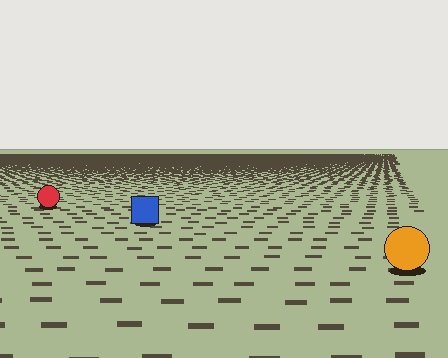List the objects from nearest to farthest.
From nearest to farthest: the orange circle, the blue square, the red circle.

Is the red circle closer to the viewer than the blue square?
No. The blue square is closer — you can tell from the texture gradient: the ground texture is coarser near it.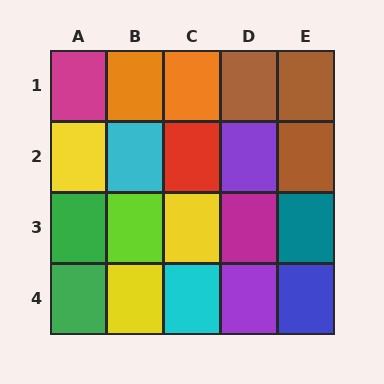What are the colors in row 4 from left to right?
Green, yellow, cyan, purple, blue.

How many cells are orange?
2 cells are orange.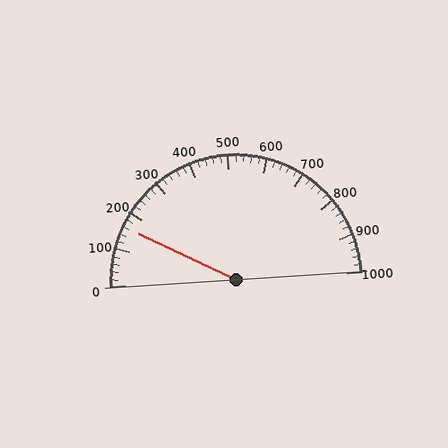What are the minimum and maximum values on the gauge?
The gauge ranges from 0 to 1000.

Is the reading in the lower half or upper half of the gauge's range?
The reading is in the lower half of the range (0 to 1000).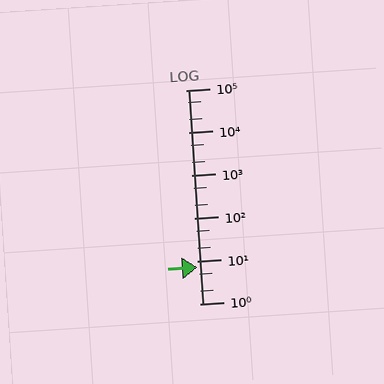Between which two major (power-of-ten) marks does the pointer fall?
The pointer is between 1 and 10.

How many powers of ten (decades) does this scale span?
The scale spans 5 decades, from 1 to 100000.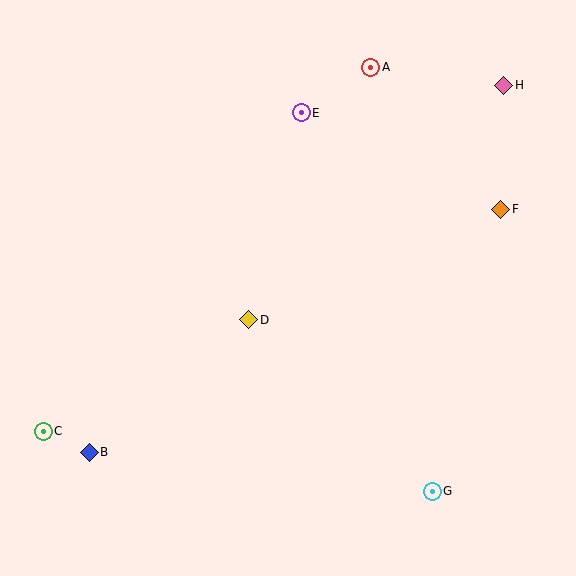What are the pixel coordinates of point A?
Point A is at (371, 67).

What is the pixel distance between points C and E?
The distance between C and E is 410 pixels.